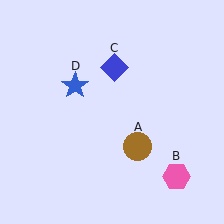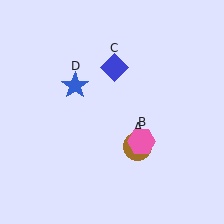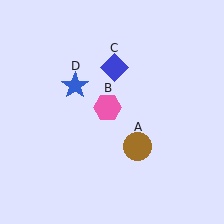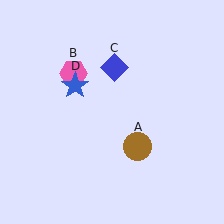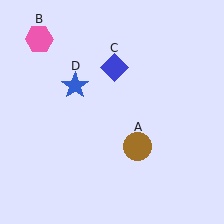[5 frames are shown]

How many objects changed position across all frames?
1 object changed position: pink hexagon (object B).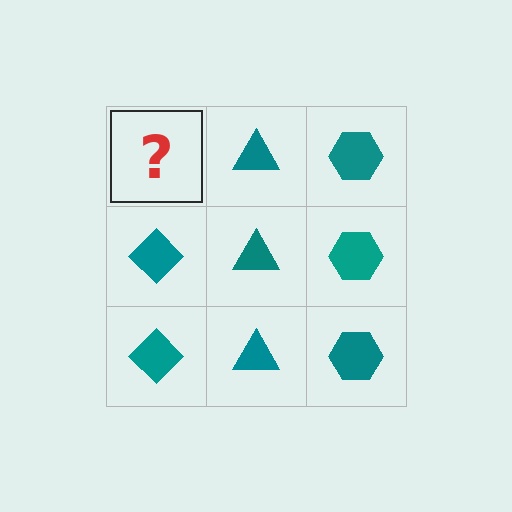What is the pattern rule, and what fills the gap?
The rule is that each column has a consistent shape. The gap should be filled with a teal diamond.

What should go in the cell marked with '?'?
The missing cell should contain a teal diamond.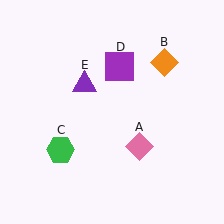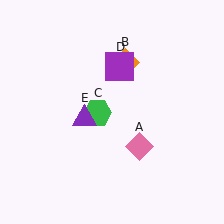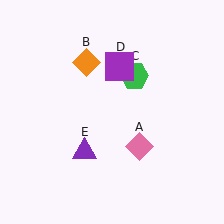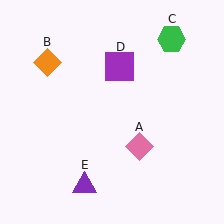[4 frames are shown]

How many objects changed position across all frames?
3 objects changed position: orange diamond (object B), green hexagon (object C), purple triangle (object E).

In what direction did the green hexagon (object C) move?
The green hexagon (object C) moved up and to the right.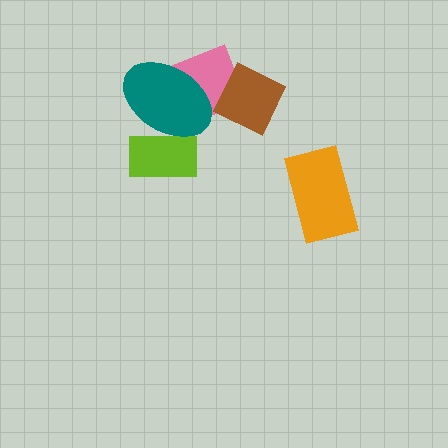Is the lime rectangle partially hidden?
Yes, it is partially covered by another shape.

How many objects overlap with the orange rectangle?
0 objects overlap with the orange rectangle.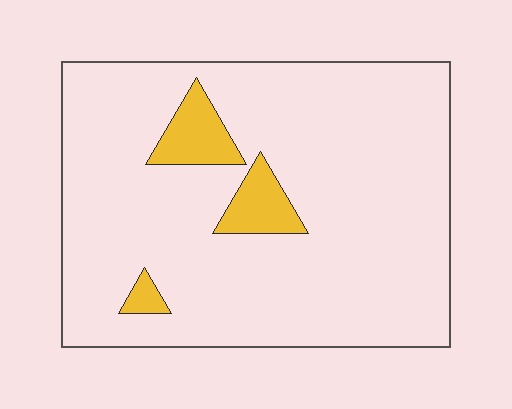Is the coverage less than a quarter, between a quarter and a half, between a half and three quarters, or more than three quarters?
Less than a quarter.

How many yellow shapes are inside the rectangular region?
3.